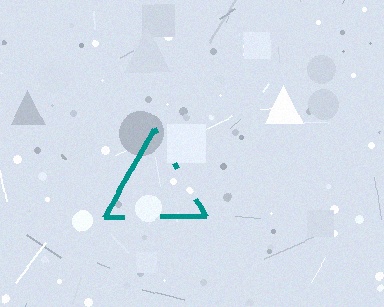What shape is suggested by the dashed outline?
The dashed outline suggests a triangle.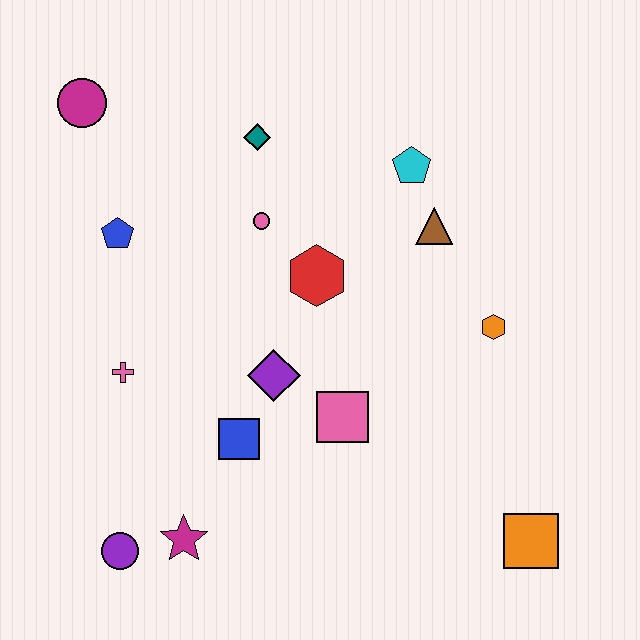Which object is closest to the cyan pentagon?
The brown triangle is closest to the cyan pentagon.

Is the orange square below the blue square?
Yes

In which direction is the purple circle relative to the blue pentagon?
The purple circle is below the blue pentagon.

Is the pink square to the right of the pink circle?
Yes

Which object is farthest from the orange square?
The magenta circle is farthest from the orange square.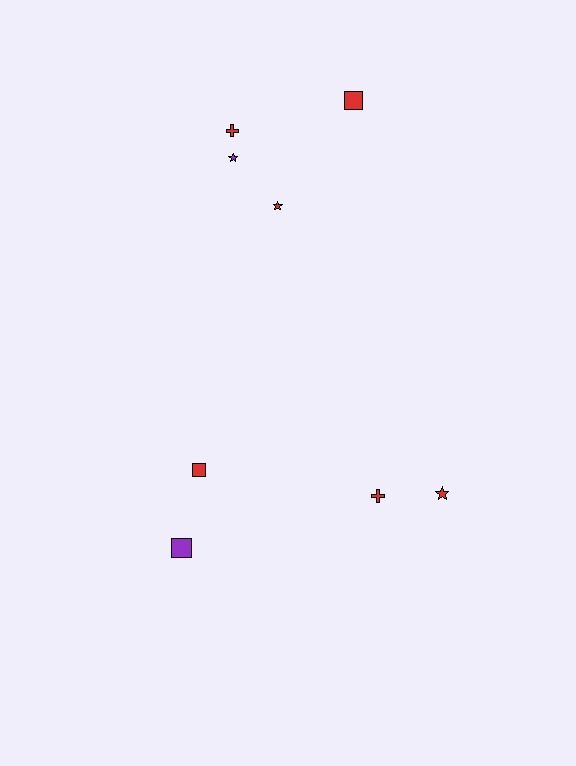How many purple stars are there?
There is 1 purple star.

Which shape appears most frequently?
Star, with 3 objects.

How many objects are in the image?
There are 8 objects.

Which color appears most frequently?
Red, with 6 objects.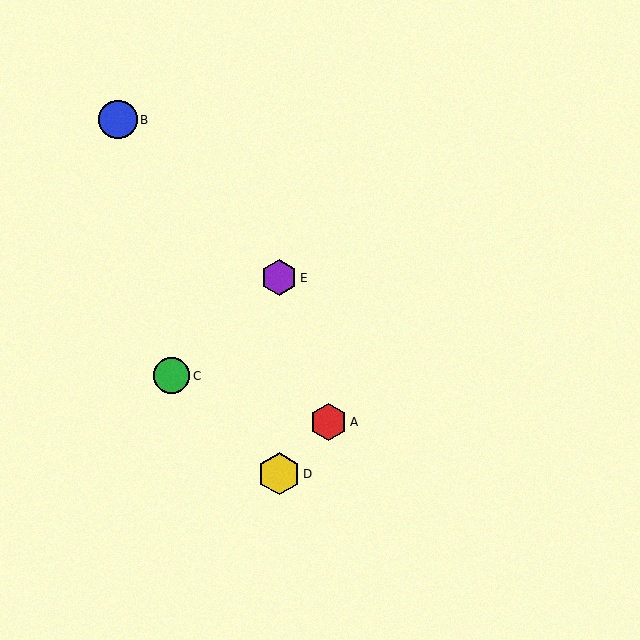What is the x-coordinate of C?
Object C is at x≈172.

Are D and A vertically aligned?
No, D is at x≈279 and A is at x≈328.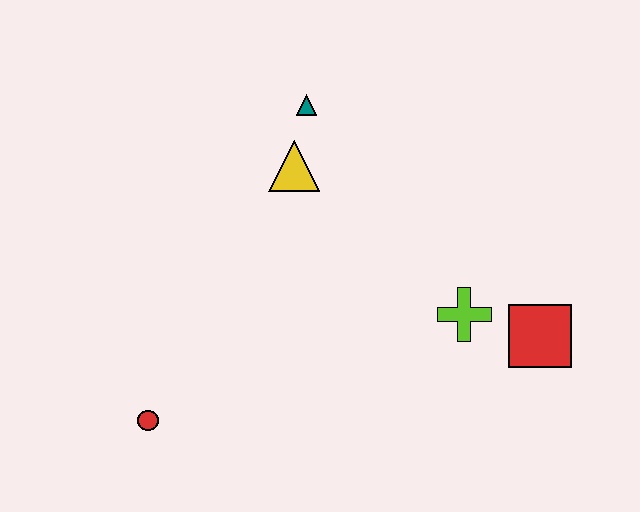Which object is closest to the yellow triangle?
The teal triangle is closest to the yellow triangle.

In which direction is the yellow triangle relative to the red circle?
The yellow triangle is above the red circle.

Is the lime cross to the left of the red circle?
No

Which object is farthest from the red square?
The red circle is farthest from the red square.